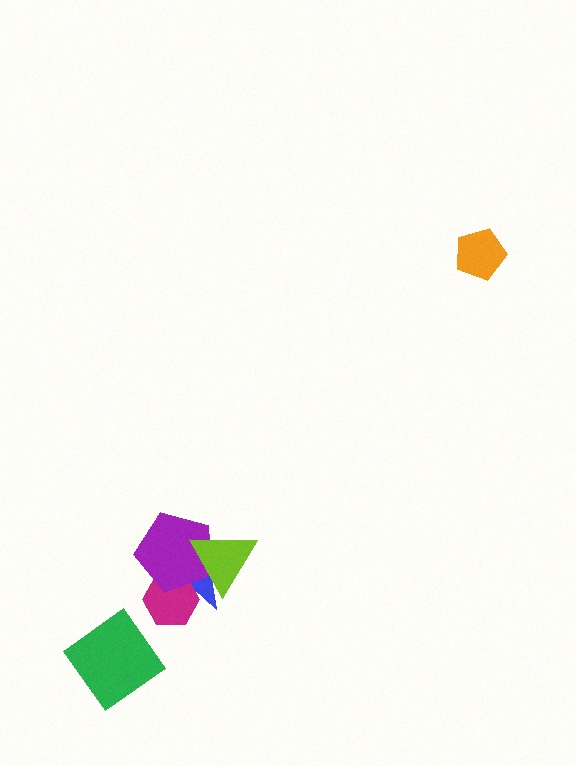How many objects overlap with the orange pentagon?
0 objects overlap with the orange pentagon.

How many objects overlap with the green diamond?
0 objects overlap with the green diamond.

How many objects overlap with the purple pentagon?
3 objects overlap with the purple pentagon.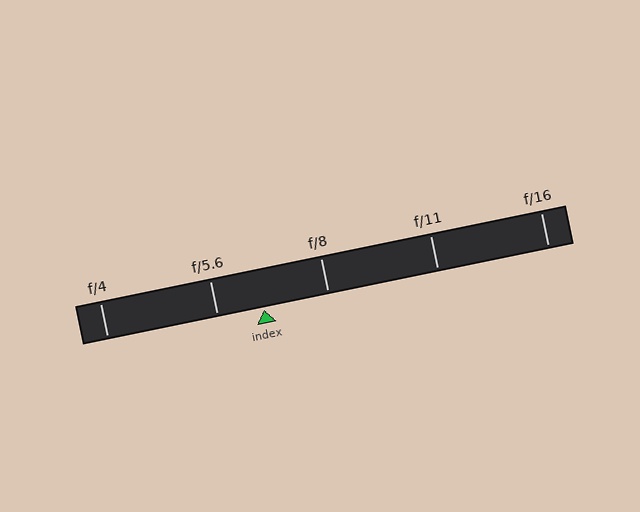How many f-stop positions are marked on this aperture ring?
There are 5 f-stop positions marked.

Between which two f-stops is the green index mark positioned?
The index mark is between f/5.6 and f/8.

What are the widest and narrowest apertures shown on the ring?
The widest aperture shown is f/4 and the narrowest is f/16.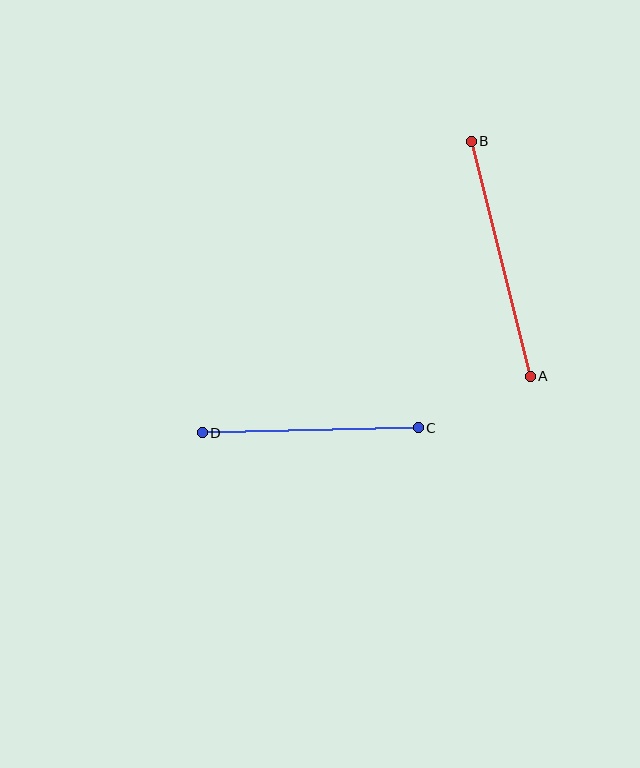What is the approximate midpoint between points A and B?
The midpoint is at approximately (501, 259) pixels.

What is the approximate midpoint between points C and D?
The midpoint is at approximately (310, 430) pixels.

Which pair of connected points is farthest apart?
Points A and B are farthest apart.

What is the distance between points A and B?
The distance is approximately 242 pixels.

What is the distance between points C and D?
The distance is approximately 216 pixels.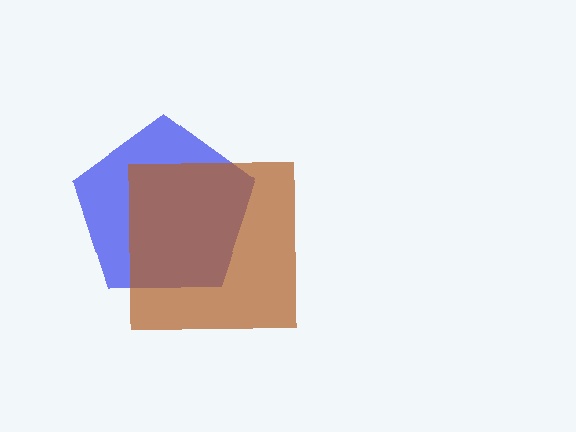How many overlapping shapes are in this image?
There are 2 overlapping shapes in the image.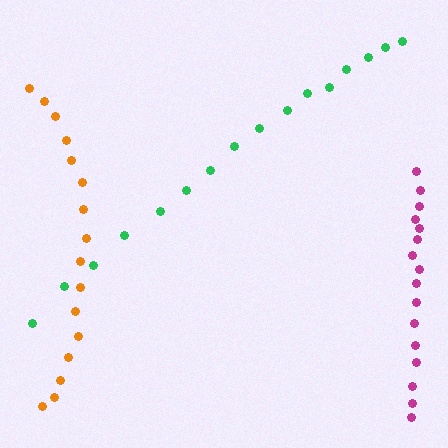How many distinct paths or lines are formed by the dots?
There are 3 distinct paths.